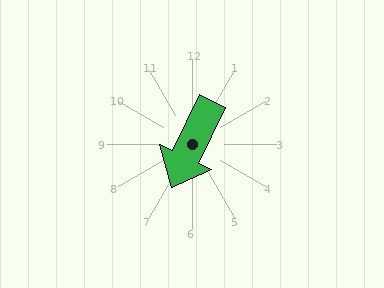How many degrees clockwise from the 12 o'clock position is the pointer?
Approximately 206 degrees.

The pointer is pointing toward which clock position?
Roughly 7 o'clock.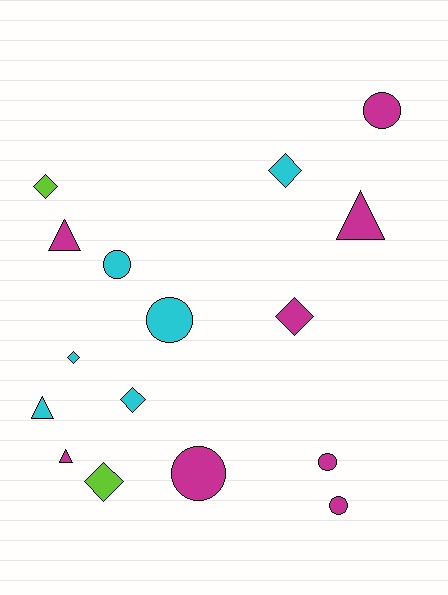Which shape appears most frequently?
Diamond, with 6 objects.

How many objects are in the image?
There are 16 objects.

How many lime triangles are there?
There are no lime triangles.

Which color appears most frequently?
Magenta, with 8 objects.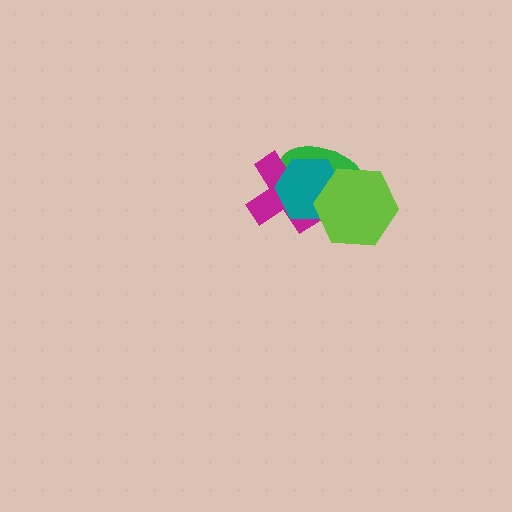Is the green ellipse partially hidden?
Yes, it is partially covered by another shape.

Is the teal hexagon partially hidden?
Yes, it is partially covered by another shape.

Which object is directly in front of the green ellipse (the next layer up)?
The magenta cross is directly in front of the green ellipse.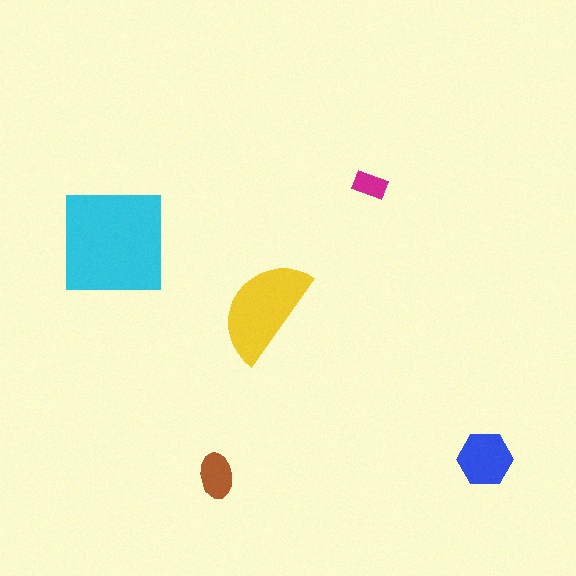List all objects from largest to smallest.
The cyan square, the yellow semicircle, the blue hexagon, the brown ellipse, the magenta rectangle.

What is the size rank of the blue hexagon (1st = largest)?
3rd.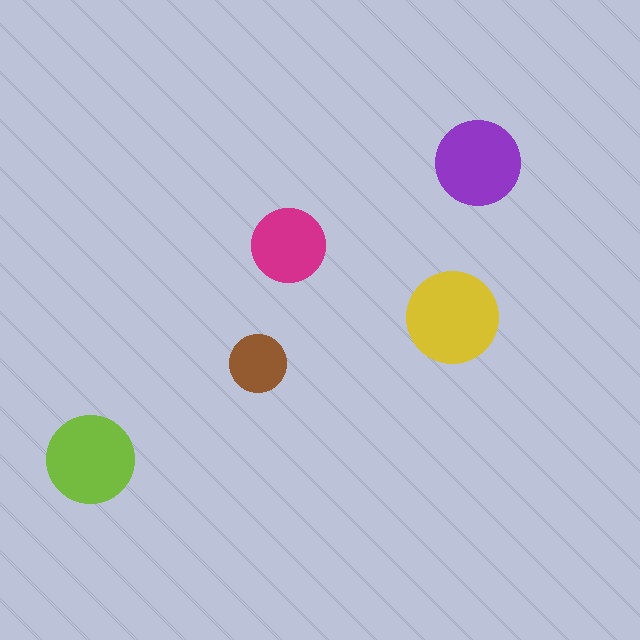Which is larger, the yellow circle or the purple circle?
The yellow one.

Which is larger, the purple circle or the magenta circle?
The purple one.